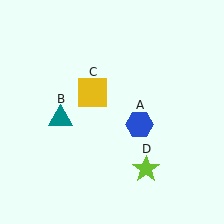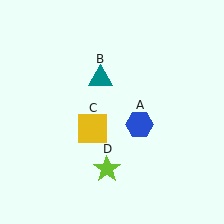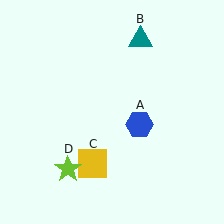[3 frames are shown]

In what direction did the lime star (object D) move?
The lime star (object D) moved left.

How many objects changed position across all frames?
3 objects changed position: teal triangle (object B), yellow square (object C), lime star (object D).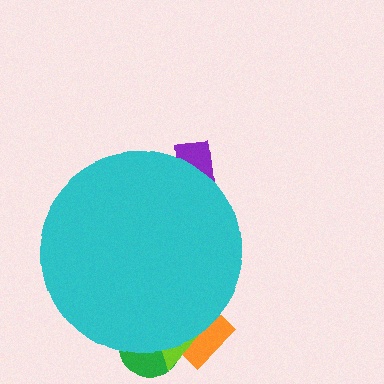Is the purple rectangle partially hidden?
Yes, the purple rectangle is partially hidden behind the cyan circle.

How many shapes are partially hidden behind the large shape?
4 shapes are partially hidden.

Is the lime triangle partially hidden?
Yes, the lime triangle is partially hidden behind the cyan circle.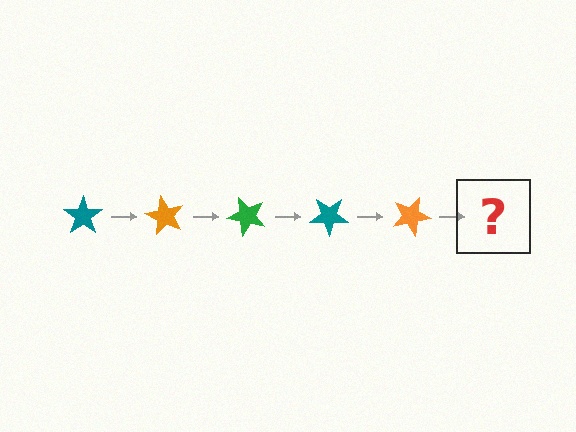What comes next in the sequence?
The next element should be a green star, rotated 300 degrees from the start.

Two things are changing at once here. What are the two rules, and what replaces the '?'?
The two rules are that it rotates 60 degrees each step and the color cycles through teal, orange, and green. The '?' should be a green star, rotated 300 degrees from the start.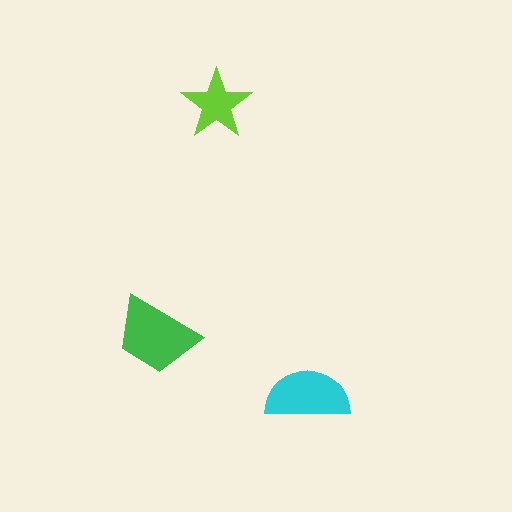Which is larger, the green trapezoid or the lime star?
The green trapezoid.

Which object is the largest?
The green trapezoid.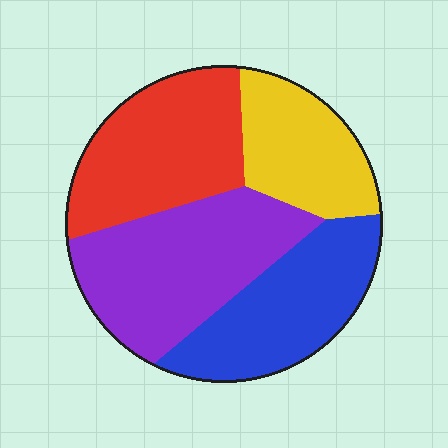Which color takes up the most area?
Purple, at roughly 30%.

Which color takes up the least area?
Yellow, at roughly 20%.